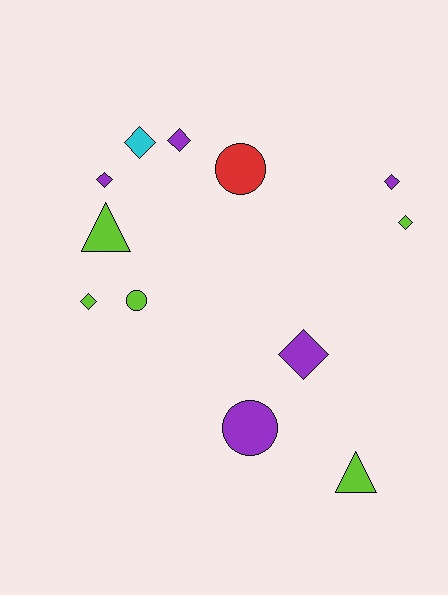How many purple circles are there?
There is 1 purple circle.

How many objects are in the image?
There are 12 objects.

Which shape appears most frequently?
Diamond, with 7 objects.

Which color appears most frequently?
Lime, with 5 objects.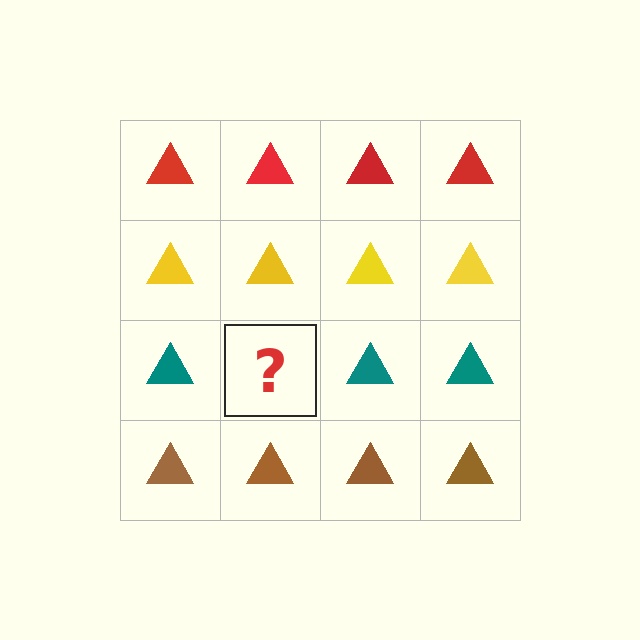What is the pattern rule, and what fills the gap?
The rule is that each row has a consistent color. The gap should be filled with a teal triangle.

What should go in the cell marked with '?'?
The missing cell should contain a teal triangle.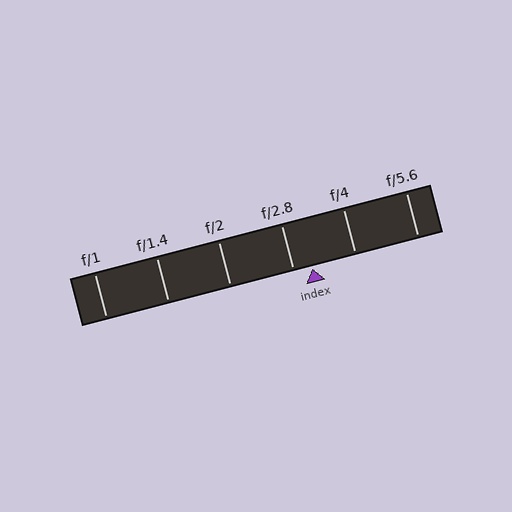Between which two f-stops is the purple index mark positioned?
The index mark is between f/2.8 and f/4.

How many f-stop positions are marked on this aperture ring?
There are 6 f-stop positions marked.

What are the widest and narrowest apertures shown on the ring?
The widest aperture shown is f/1 and the narrowest is f/5.6.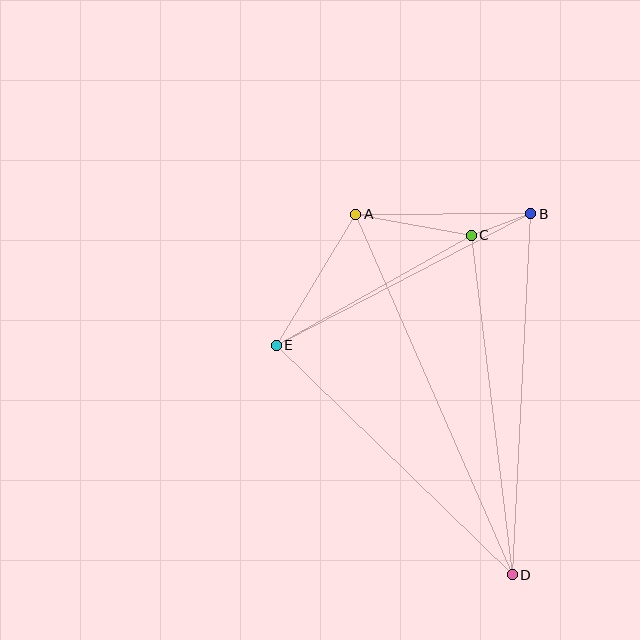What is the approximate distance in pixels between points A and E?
The distance between A and E is approximately 153 pixels.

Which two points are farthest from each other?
Points A and D are farthest from each other.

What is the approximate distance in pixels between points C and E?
The distance between C and E is approximately 224 pixels.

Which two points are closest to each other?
Points B and C are closest to each other.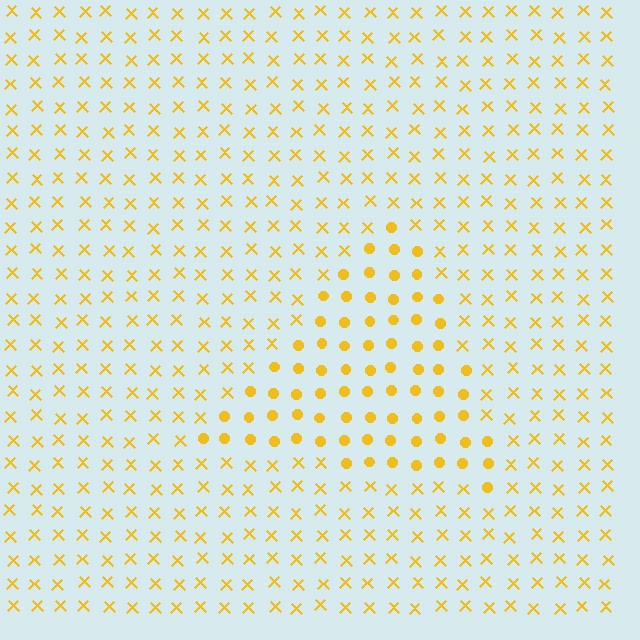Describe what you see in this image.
The image is filled with small yellow elements arranged in a uniform grid. A triangle-shaped region contains circles, while the surrounding area contains X marks. The boundary is defined purely by the change in element shape.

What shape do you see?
I see a triangle.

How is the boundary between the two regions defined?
The boundary is defined by a change in element shape: circles inside vs. X marks outside. All elements share the same color and spacing.